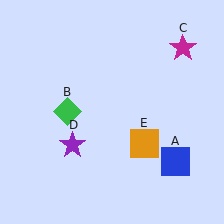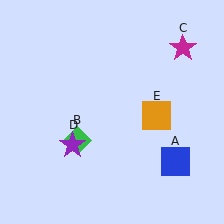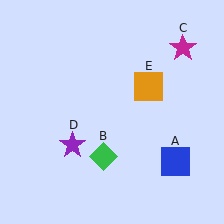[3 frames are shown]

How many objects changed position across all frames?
2 objects changed position: green diamond (object B), orange square (object E).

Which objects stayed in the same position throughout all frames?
Blue square (object A) and magenta star (object C) and purple star (object D) remained stationary.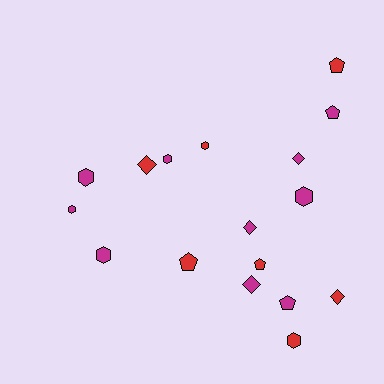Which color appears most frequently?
Magenta, with 10 objects.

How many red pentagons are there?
There are 3 red pentagons.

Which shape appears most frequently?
Hexagon, with 7 objects.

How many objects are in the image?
There are 17 objects.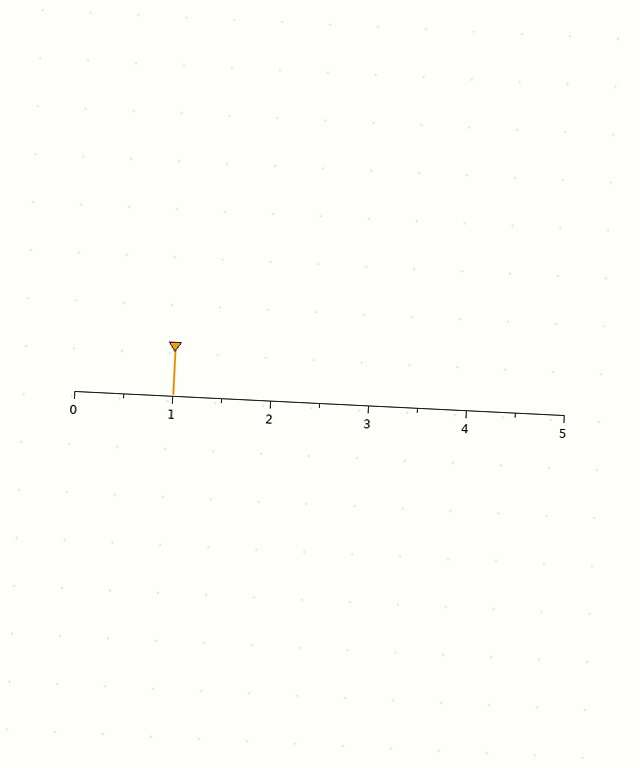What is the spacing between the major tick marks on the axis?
The major ticks are spaced 1 apart.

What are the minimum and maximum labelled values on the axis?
The axis runs from 0 to 5.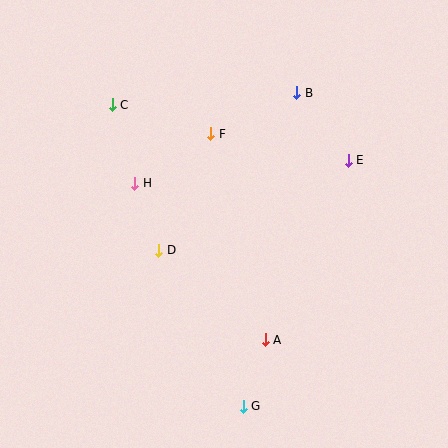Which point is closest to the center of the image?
Point D at (159, 250) is closest to the center.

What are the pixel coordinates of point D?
Point D is at (159, 250).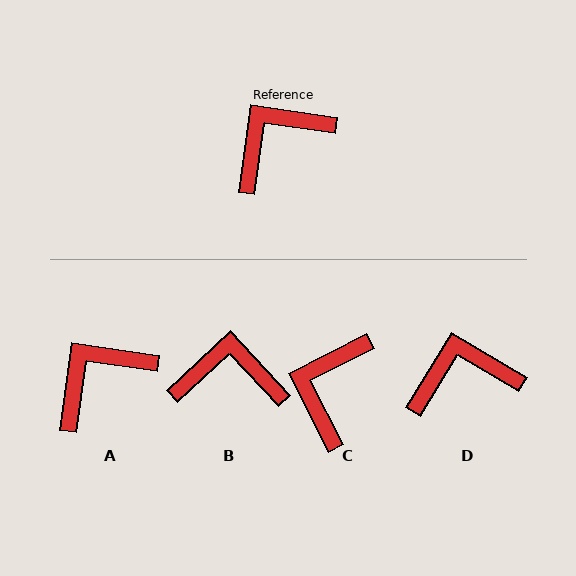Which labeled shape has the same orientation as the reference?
A.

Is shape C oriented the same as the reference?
No, it is off by about 35 degrees.